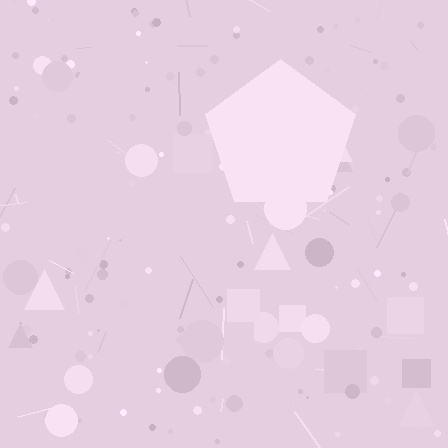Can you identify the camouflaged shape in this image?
The camouflaged shape is a pentagon.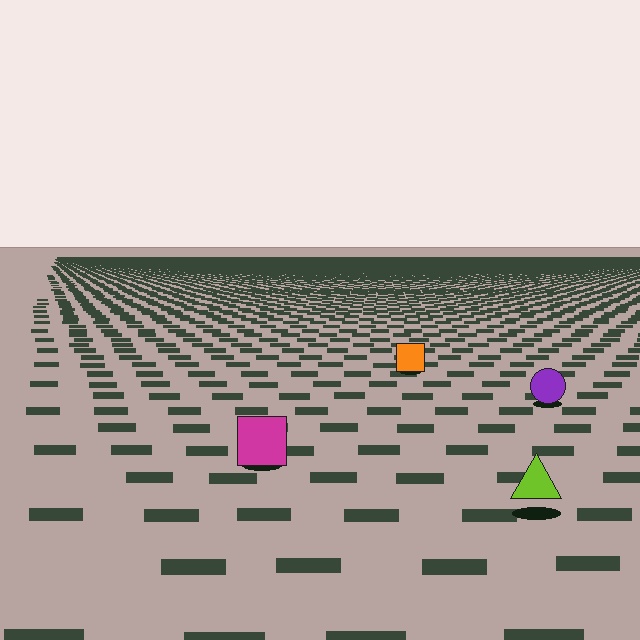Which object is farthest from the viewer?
The orange square is farthest from the viewer. It appears smaller and the ground texture around it is denser.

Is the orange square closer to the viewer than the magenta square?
No. The magenta square is closer — you can tell from the texture gradient: the ground texture is coarser near it.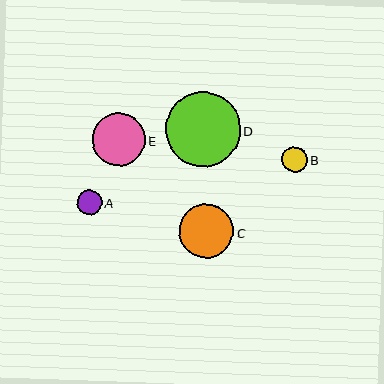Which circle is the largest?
Circle D is the largest with a size of approximately 75 pixels.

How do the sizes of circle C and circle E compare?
Circle C and circle E are approximately the same size.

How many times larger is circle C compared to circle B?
Circle C is approximately 2.1 times the size of circle B.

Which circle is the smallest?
Circle A is the smallest with a size of approximately 25 pixels.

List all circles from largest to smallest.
From largest to smallest: D, C, E, B, A.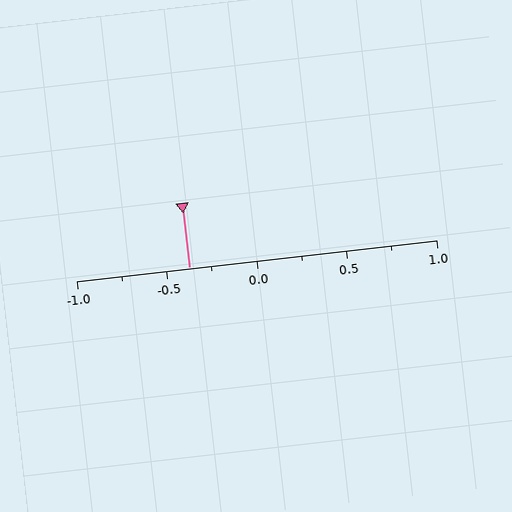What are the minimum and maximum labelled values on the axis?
The axis runs from -1.0 to 1.0.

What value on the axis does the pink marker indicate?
The marker indicates approximately -0.38.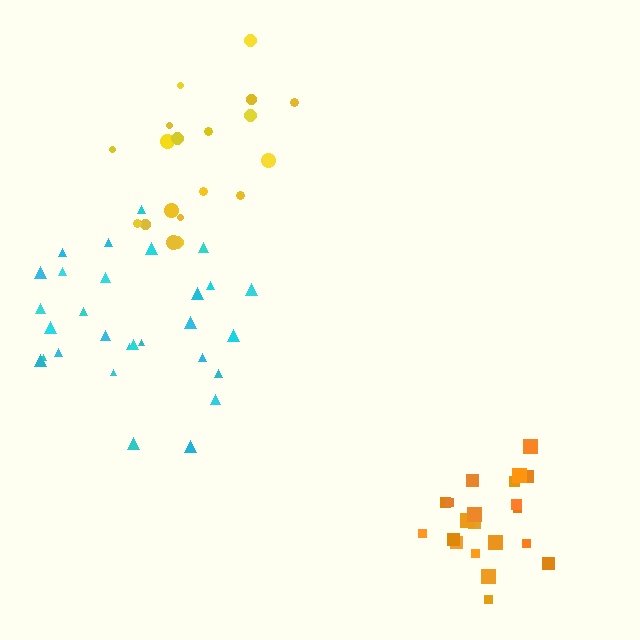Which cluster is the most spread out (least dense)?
Cyan.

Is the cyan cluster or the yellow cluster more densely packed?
Yellow.